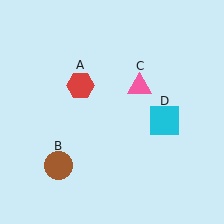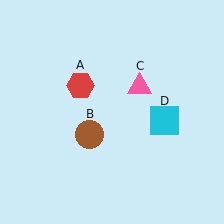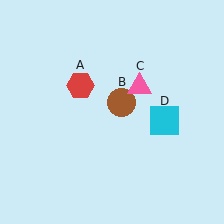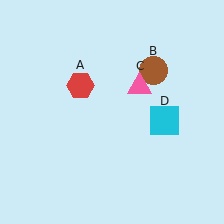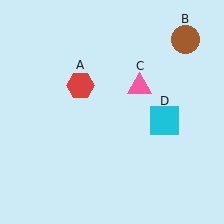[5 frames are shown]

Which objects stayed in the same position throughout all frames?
Red hexagon (object A) and pink triangle (object C) and cyan square (object D) remained stationary.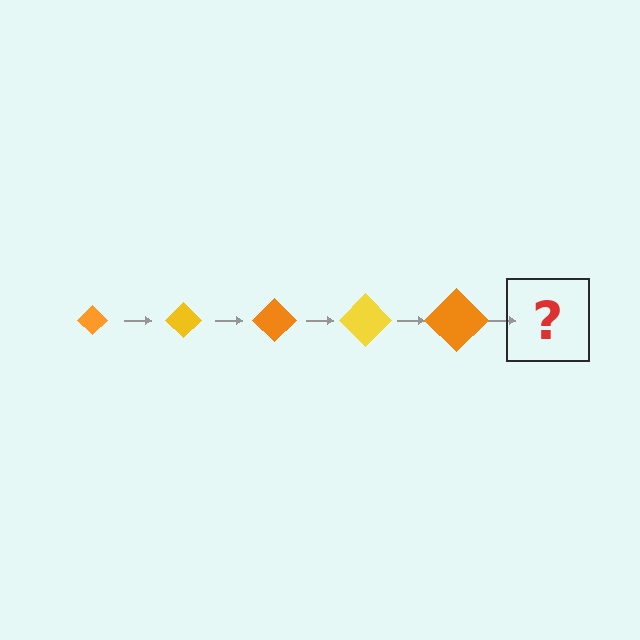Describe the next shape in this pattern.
It should be a yellow diamond, larger than the previous one.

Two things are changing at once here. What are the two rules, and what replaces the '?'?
The two rules are that the diamond grows larger each step and the color cycles through orange and yellow. The '?' should be a yellow diamond, larger than the previous one.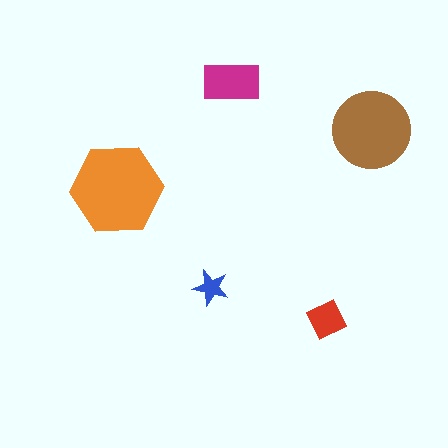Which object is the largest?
The orange hexagon.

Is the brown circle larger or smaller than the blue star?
Larger.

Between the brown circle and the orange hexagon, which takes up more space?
The orange hexagon.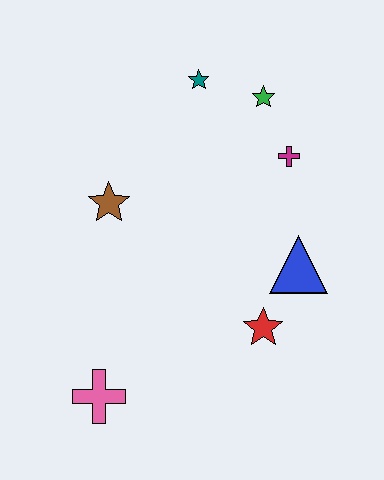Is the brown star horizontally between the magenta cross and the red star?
No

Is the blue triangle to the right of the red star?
Yes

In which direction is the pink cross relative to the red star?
The pink cross is to the left of the red star.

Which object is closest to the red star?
The blue triangle is closest to the red star.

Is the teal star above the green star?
Yes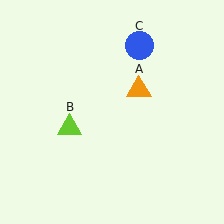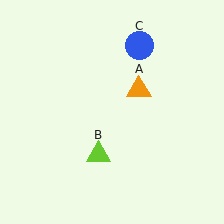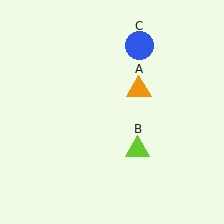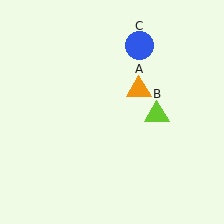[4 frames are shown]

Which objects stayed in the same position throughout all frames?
Orange triangle (object A) and blue circle (object C) remained stationary.